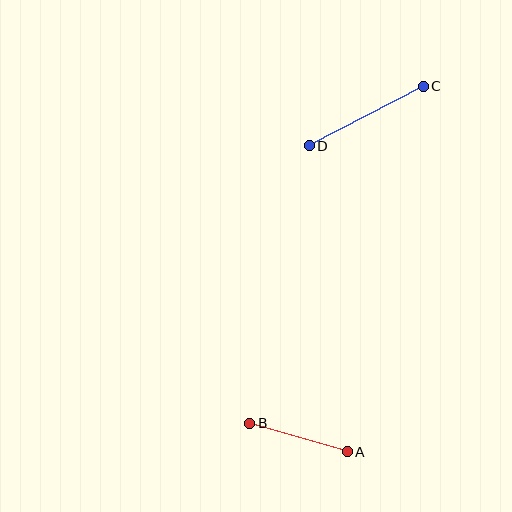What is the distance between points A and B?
The distance is approximately 101 pixels.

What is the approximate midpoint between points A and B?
The midpoint is at approximately (299, 437) pixels.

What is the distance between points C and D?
The distance is approximately 129 pixels.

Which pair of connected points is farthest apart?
Points C and D are farthest apart.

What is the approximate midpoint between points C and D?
The midpoint is at approximately (366, 116) pixels.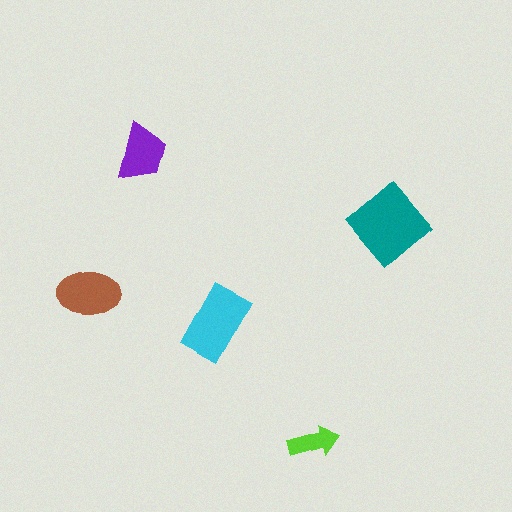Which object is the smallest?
The lime arrow.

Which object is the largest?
The teal diamond.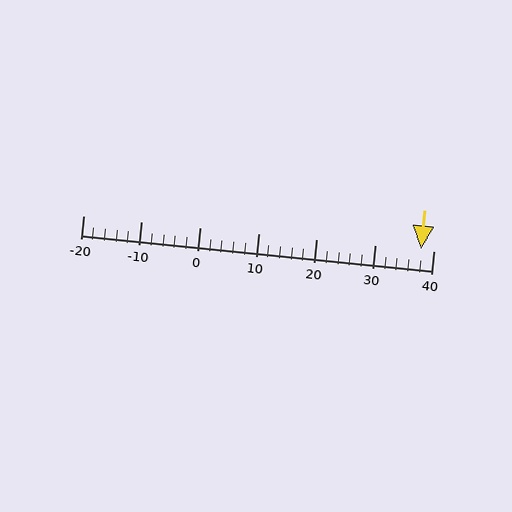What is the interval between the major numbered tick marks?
The major tick marks are spaced 10 units apart.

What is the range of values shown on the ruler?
The ruler shows values from -20 to 40.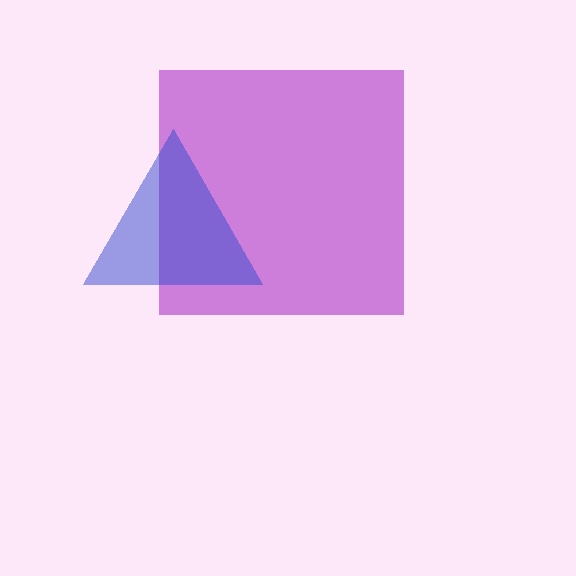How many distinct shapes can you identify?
There are 2 distinct shapes: a purple square, a blue triangle.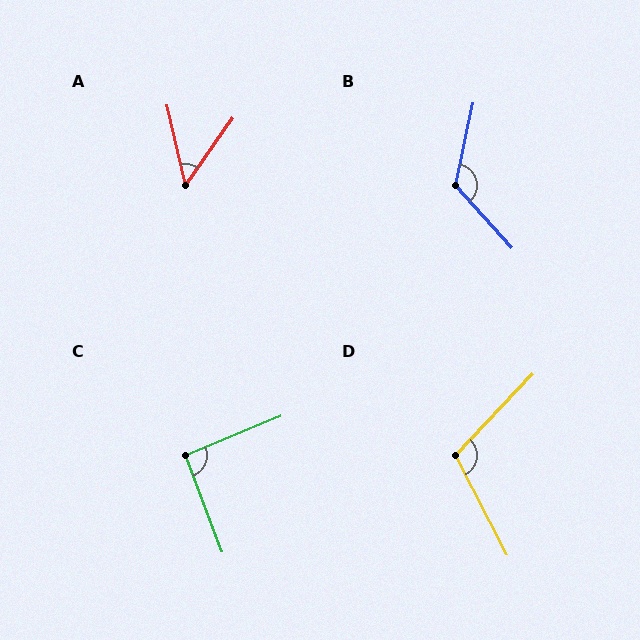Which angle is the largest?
B, at approximately 126 degrees.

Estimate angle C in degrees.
Approximately 92 degrees.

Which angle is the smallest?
A, at approximately 48 degrees.